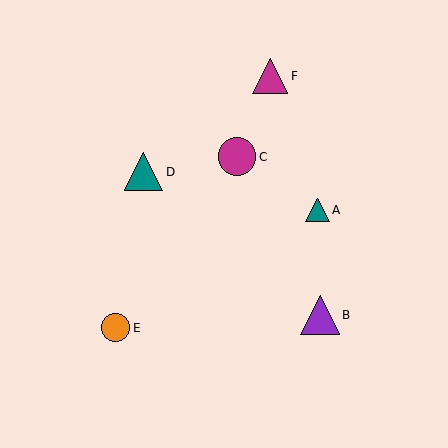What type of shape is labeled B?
Shape B is a purple triangle.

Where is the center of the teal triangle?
The center of the teal triangle is at (144, 172).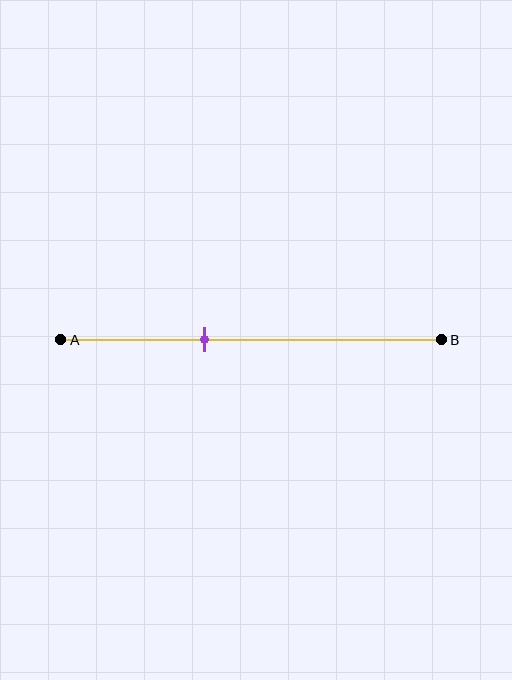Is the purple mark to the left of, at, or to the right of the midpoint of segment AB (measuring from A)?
The purple mark is to the left of the midpoint of segment AB.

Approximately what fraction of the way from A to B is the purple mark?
The purple mark is approximately 40% of the way from A to B.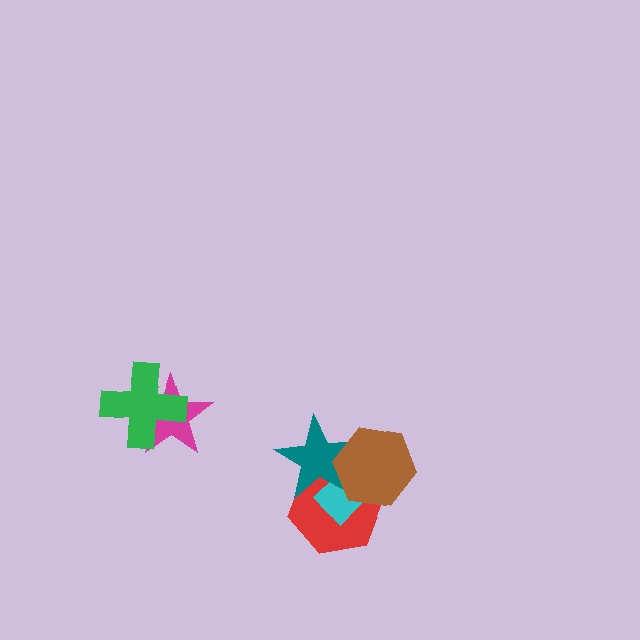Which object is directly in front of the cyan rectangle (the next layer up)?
The teal star is directly in front of the cyan rectangle.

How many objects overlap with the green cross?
1 object overlaps with the green cross.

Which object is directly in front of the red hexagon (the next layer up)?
The cyan rectangle is directly in front of the red hexagon.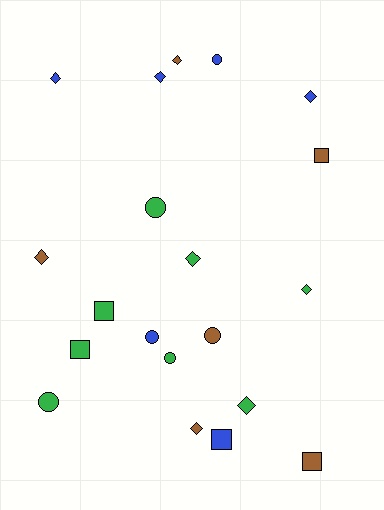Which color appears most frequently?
Green, with 8 objects.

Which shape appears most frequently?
Diamond, with 9 objects.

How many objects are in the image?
There are 20 objects.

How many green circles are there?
There are 3 green circles.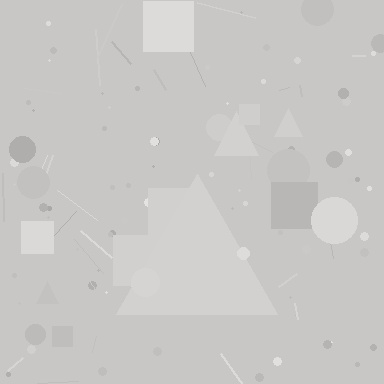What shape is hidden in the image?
A triangle is hidden in the image.